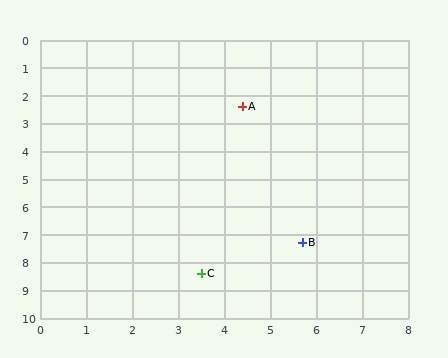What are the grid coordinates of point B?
Point B is at approximately (5.7, 7.3).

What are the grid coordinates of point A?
Point A is at approximately (4.4, 2.4).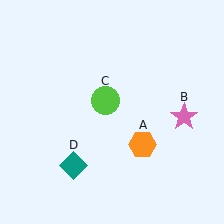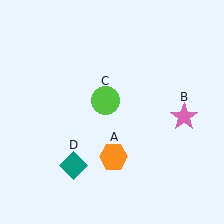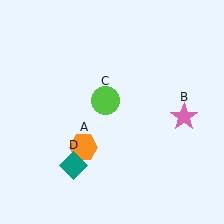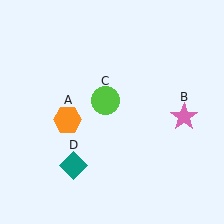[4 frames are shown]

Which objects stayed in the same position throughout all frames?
Pink star (object B) and lime circle (object C) and teal diamond (object D) remained stationary.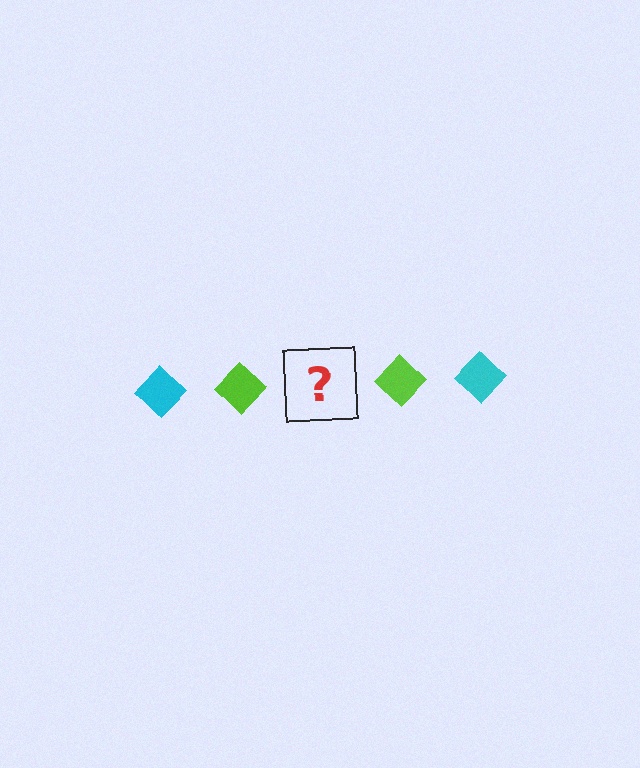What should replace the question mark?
The question mark should be replaced with a cyan diamond.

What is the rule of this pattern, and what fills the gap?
The rule is that the pattern cycles through cyan, lime diamonds. The gap should be filled with a cyan diamond.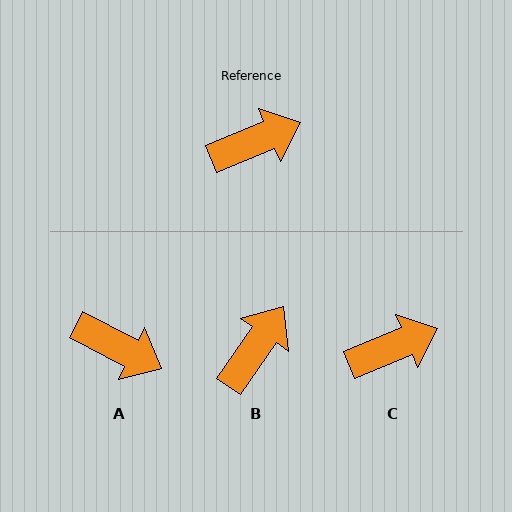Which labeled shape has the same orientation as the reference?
C.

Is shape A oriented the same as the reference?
No, it is off by about 50 degrees.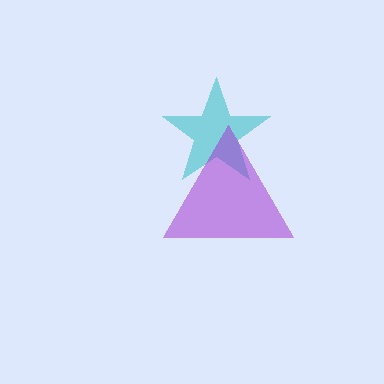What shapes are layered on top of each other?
The layered shapes are: a cyan star, a purple triangle.